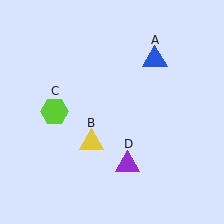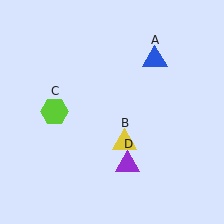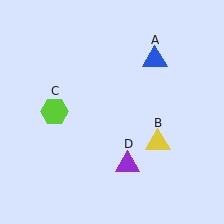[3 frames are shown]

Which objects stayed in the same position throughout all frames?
Blue triangle (object A) and lime hexagon (object C) and purple triangle (object D) remained stationary.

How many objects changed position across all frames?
1 object changed position: yellow triangle (object B).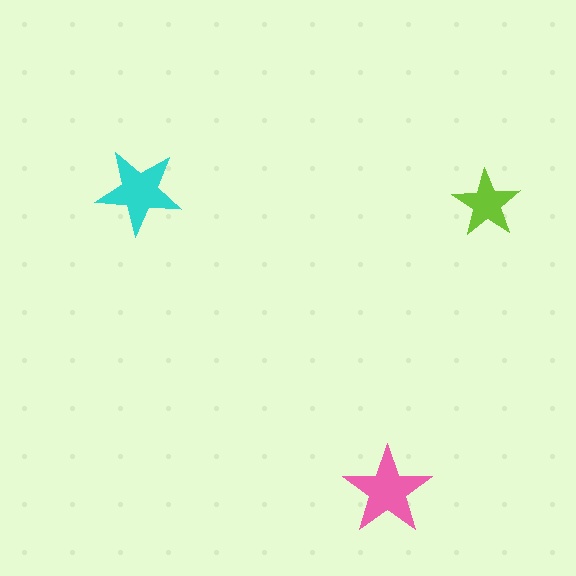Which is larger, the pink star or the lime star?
The pink one.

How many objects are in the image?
There are 3 objects in the image.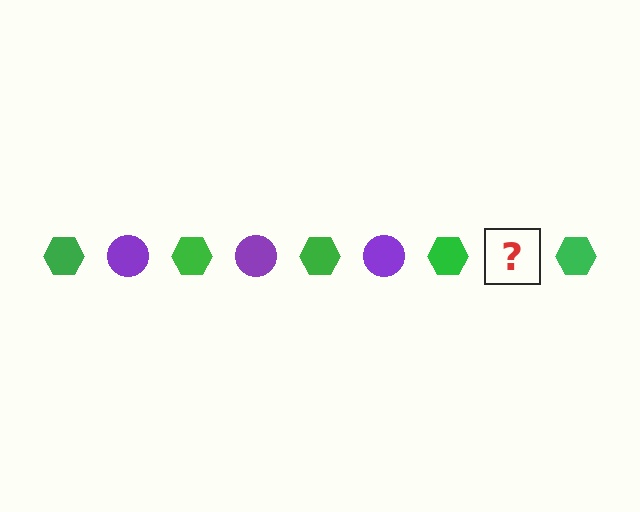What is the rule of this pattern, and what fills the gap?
The rule is that the pattern alternates between green hexagon and purple circle. The gap should be filled with a purple circle.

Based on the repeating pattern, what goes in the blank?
The blank should be a purple circle.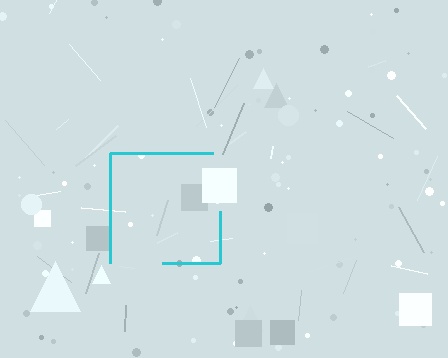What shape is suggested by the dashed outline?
The dashed outline suggests a square.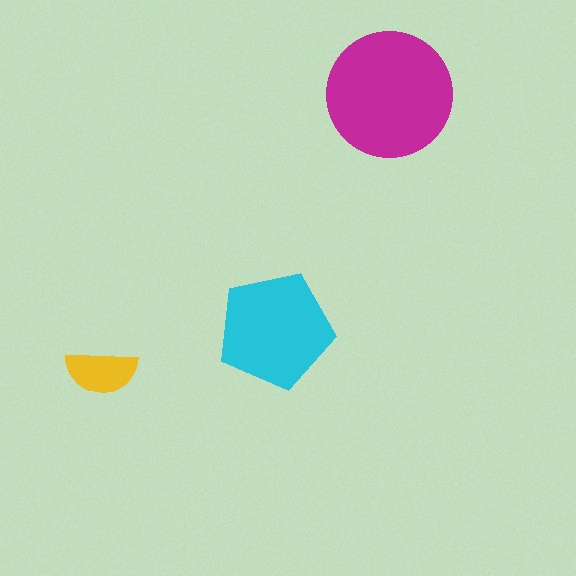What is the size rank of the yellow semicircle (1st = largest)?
3rd.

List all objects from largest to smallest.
The magenta circle, the cyan pentagon, the yellow semicircle.